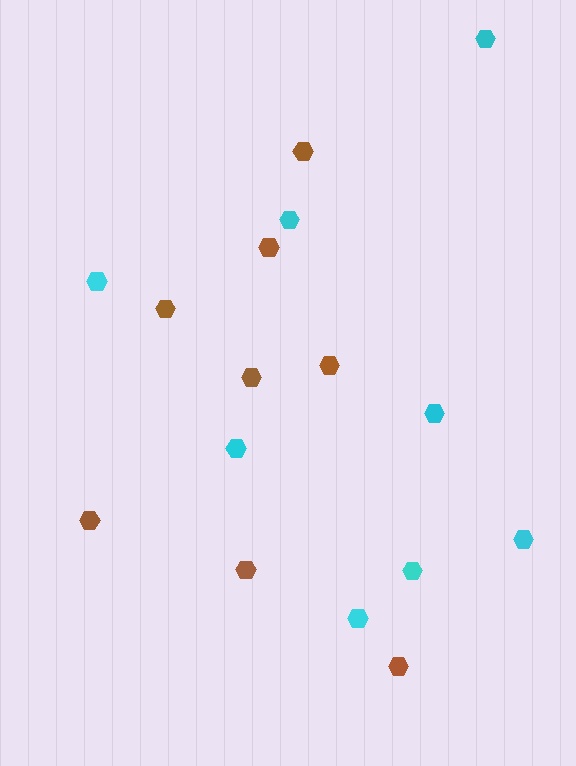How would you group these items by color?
There are 2 groups: one group of brown hexagons (8) and one group of cyan hexagons (8).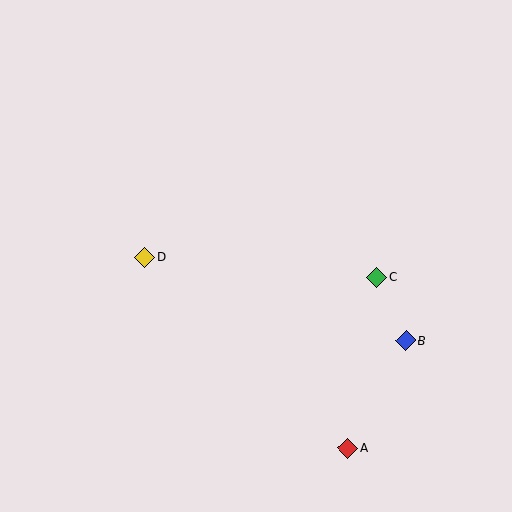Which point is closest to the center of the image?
Point D at (145, 257) is closest to the center.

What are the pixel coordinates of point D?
Point D is at (145, 257).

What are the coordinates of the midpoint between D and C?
The midpoint between D and C is at (261, 267).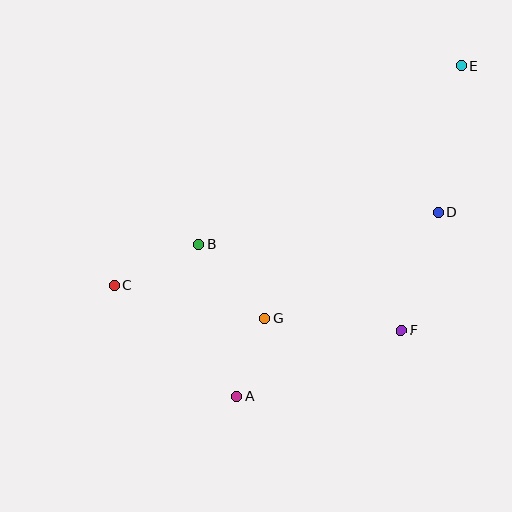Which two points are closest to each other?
Points A and G are closest to each other.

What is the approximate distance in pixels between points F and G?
The distance between F and G is approximately 137 pixels.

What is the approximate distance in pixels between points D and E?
The distance between D and E is approximately 148 pixels.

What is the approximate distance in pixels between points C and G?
The distance between C and G is approximately 154 pixels.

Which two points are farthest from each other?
Points C and E are farthest from each other.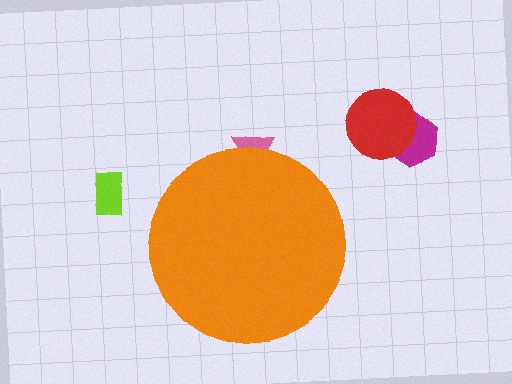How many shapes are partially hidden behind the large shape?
1 shape is partially hidden.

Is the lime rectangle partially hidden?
No, the lime rectangle is fully visible.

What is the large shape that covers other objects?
An orange circle.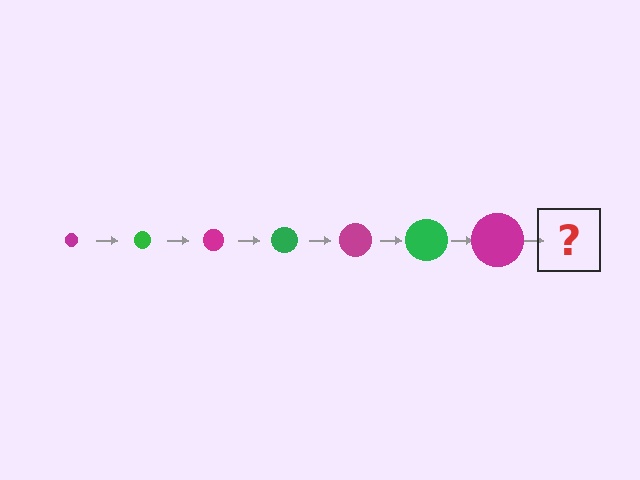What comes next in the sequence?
The next element should be a green circle, larger than the previous one.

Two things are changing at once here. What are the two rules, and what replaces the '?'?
The two rules are that the circle grows larger each step and the color cycles through magenta and green. The '?' should be a green circle, larger than the previous one.